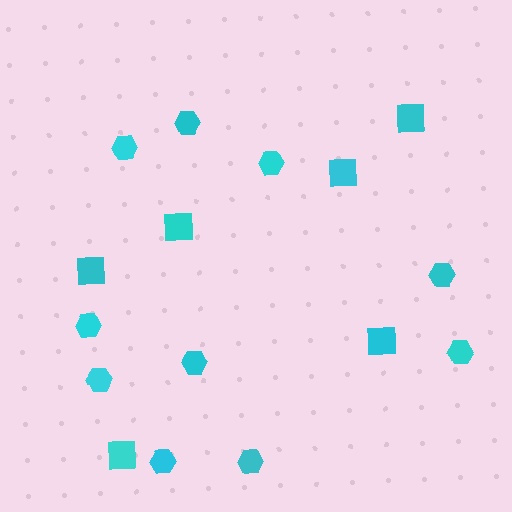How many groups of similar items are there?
There are 2 groups: one group of squares (6) and one group of hexagons (10).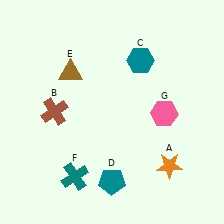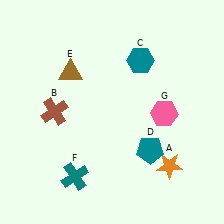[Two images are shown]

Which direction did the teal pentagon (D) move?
The teal pentagon (D) moved right.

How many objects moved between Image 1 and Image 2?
1 object moved between the two images.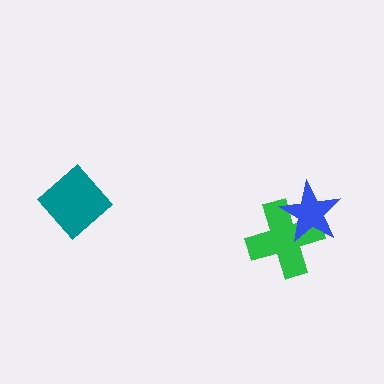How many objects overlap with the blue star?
1 object overlaps with the blue star.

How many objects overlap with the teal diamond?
0 objects overlap with the teal diamond.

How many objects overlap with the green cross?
1 object overlaps with the green cross.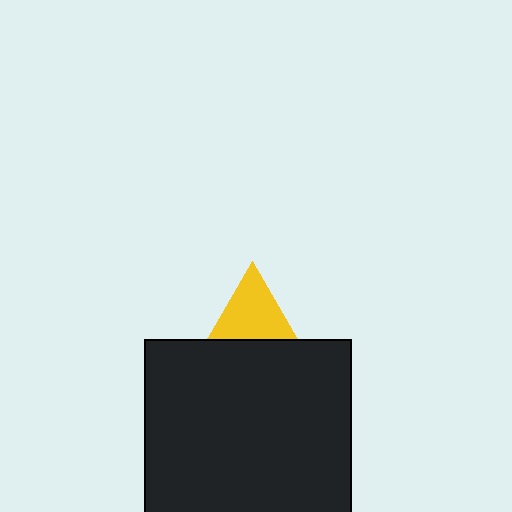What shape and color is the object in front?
The object in front is a black square.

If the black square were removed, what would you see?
You would see the complete yellow triangle.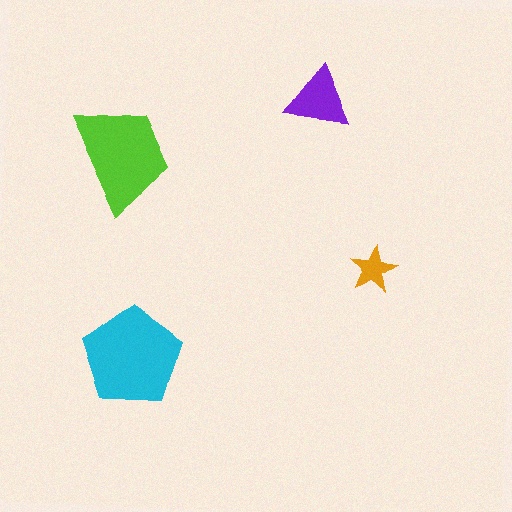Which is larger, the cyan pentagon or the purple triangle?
The cyan pentagon.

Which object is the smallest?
The orange star.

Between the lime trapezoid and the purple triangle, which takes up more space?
The lime trapezoid.